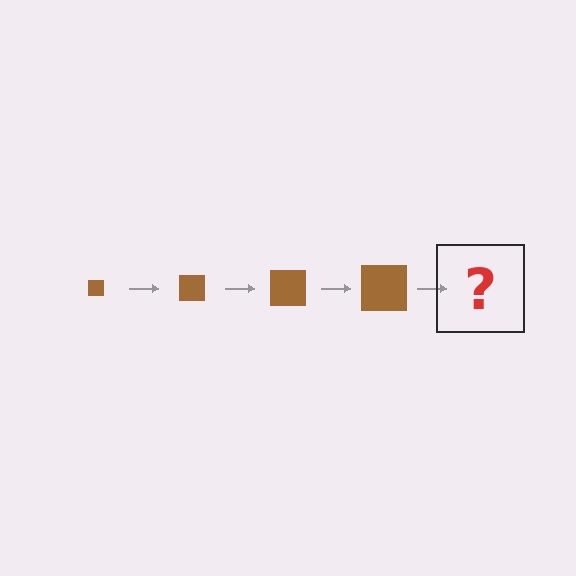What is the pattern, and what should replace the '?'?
The pattern is that the square gets progressively larger each step. The '?' should be a brown square, larger than the previous one.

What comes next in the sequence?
The next element should be a brown square, larger than the previous one.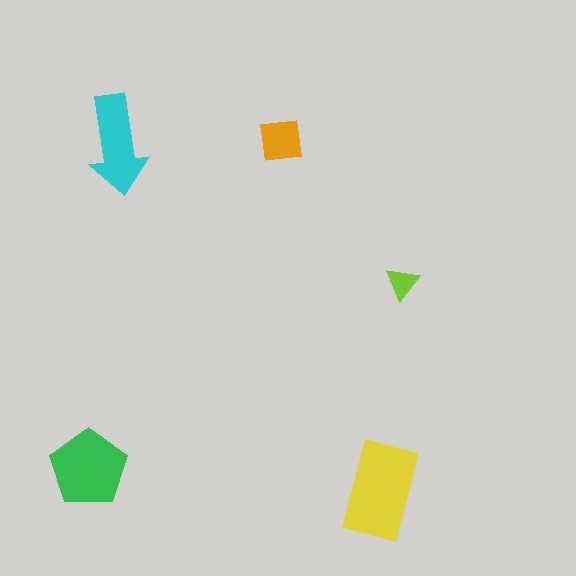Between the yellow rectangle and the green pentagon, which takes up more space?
The yellow rectangle.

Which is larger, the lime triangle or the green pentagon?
The green pentagon.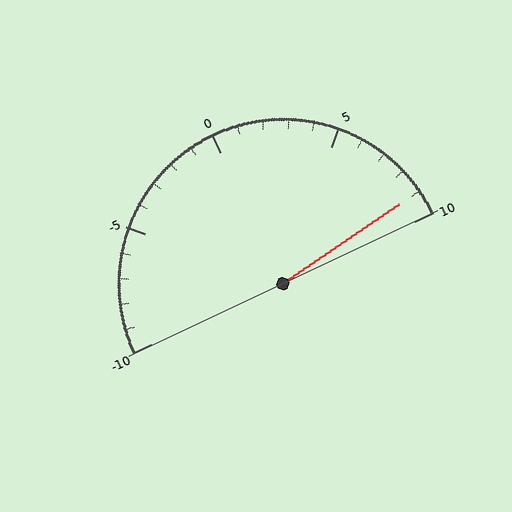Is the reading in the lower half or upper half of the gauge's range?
The reading is in the upper half of the range (-10 to 10).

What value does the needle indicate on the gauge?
The needle indicates approximately 9.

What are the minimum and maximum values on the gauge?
The gauge ranges from -10 to 10.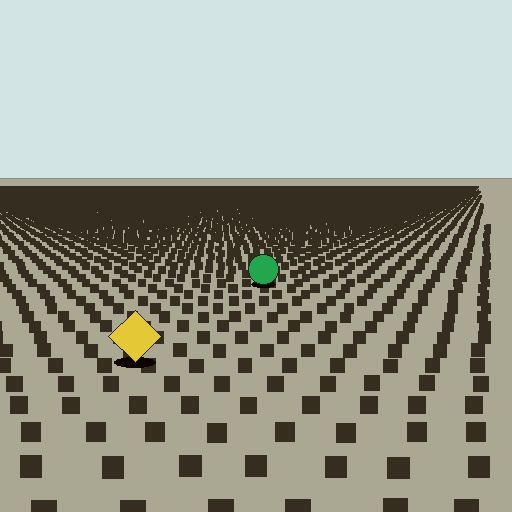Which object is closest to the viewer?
The yellow diamond is closest. The texture marks near it are larger and more spread out.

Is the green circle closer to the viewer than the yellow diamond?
No. The yellow diamond is closer — you can tell from the texture gradient: the ground texture is coarser near it.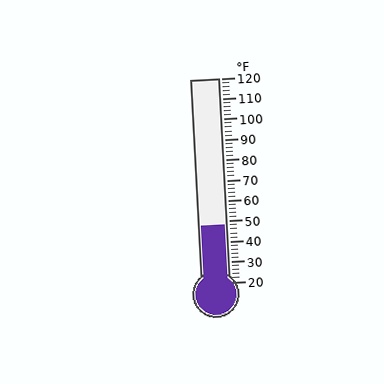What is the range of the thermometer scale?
The thermometer scale ranges from 20°F to 120°F.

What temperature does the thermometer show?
The thermometer shows approximately 48°F.